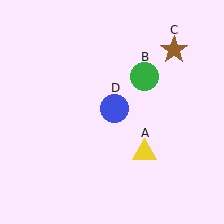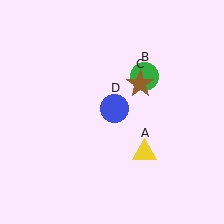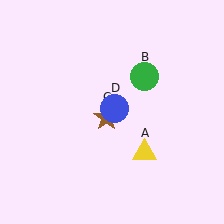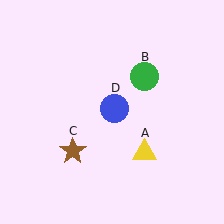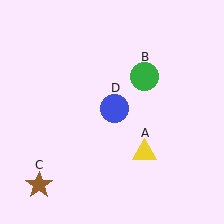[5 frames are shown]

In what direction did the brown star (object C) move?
The brown star (object C) moved down and to the left.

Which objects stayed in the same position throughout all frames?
Yellow triangle (object A) and green circle (object B) and blue circle (object D) remained stationary.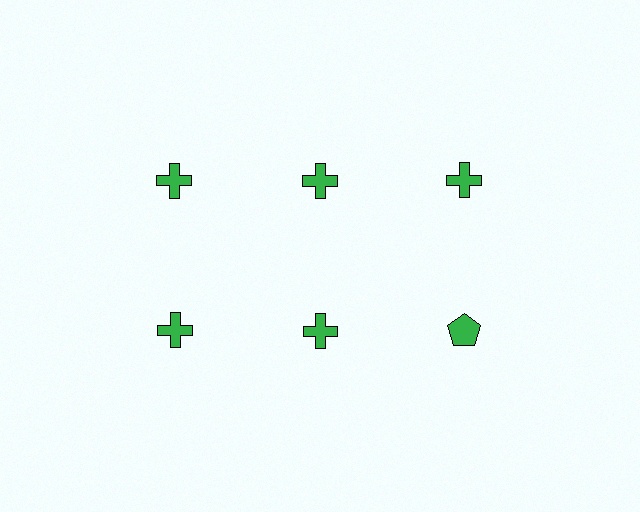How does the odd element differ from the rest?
It has a different shape: pentagon instead of cross.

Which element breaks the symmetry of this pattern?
The green pentagon in the second row, center column breaks the symmetry. All other shapes are green crosses.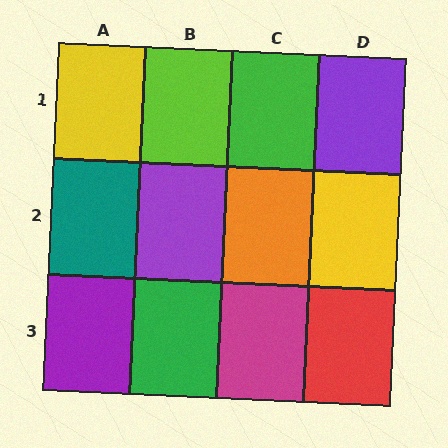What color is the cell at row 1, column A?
Yellow.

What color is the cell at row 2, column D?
Yellow.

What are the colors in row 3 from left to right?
Purple, green, magenta, red.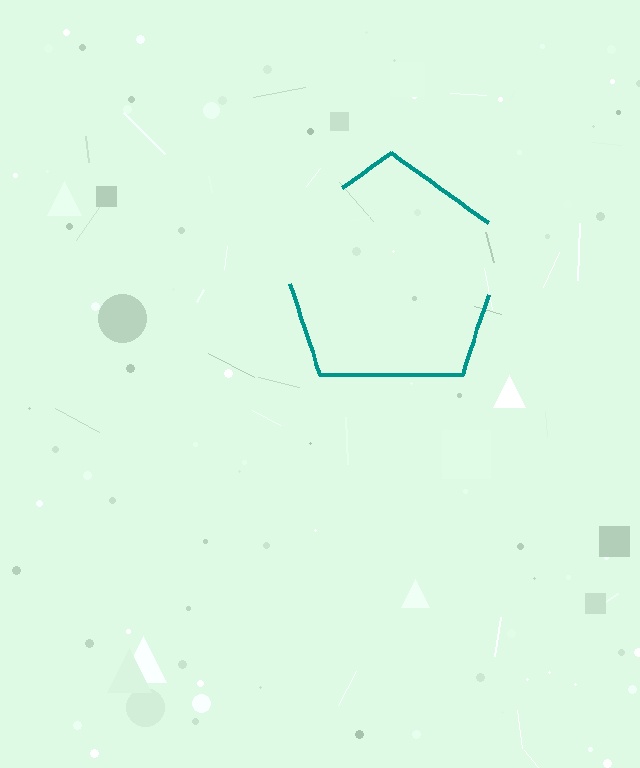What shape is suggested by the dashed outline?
The dashed outline suggests a pentagon.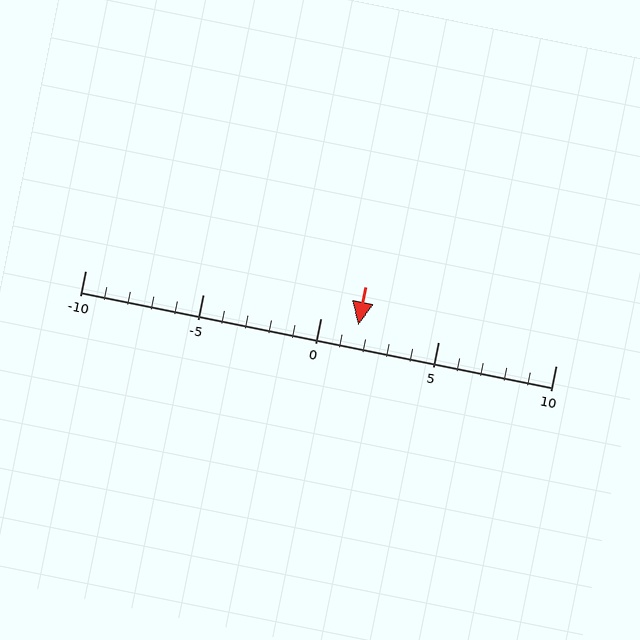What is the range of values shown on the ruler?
The ruler shows values from -10 to 10.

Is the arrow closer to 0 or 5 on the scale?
The arrow is closer to 0.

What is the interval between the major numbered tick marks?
The major tick marks are spaced 5 units apart.